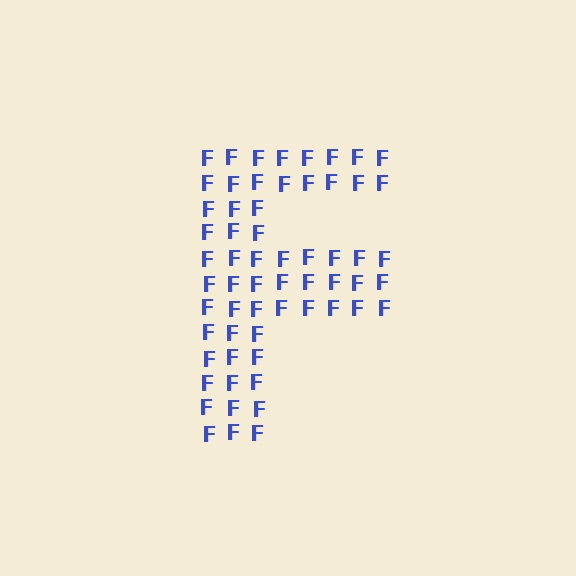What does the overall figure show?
The overall figure shows the letter F.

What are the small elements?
The small elements are letter F's.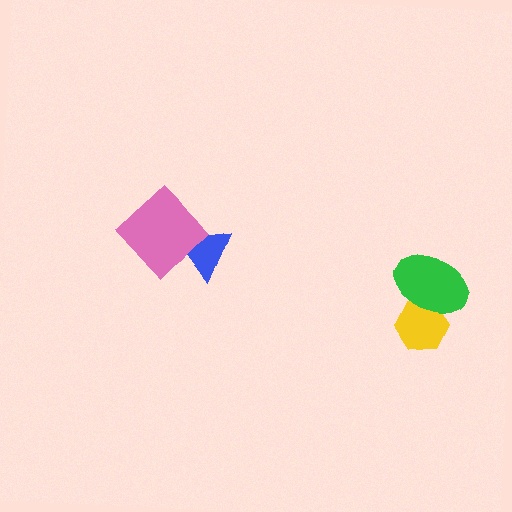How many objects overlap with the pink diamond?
1 object overlaps with the pink diamond.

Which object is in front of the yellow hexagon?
The green ellipse is in front of the yellow hexagon.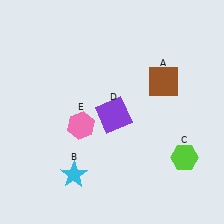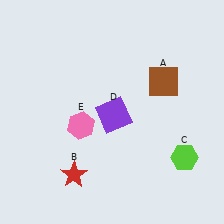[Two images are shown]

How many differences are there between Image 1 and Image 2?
There is 1 difference between the two images.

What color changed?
The star (B) changed from cyan in Image 1 to red in Image 2.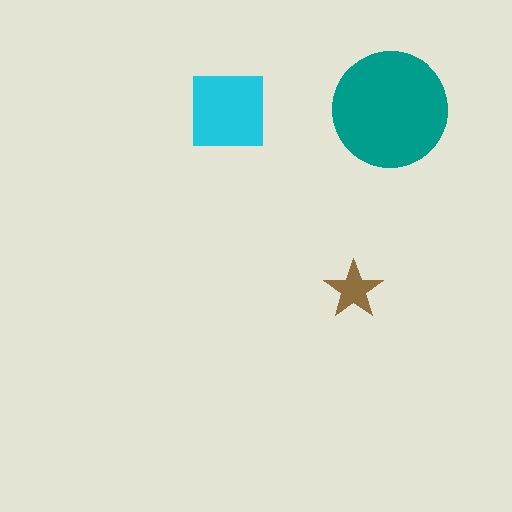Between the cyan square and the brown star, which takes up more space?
The cyan square.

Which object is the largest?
The teal circle.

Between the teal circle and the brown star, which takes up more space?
The teal circle.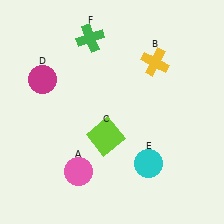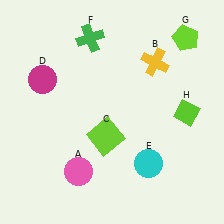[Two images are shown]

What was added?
A lime pentagon (G), a lime diamond (H) were added in Image 2.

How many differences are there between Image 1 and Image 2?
There are 2 differences between the two images.